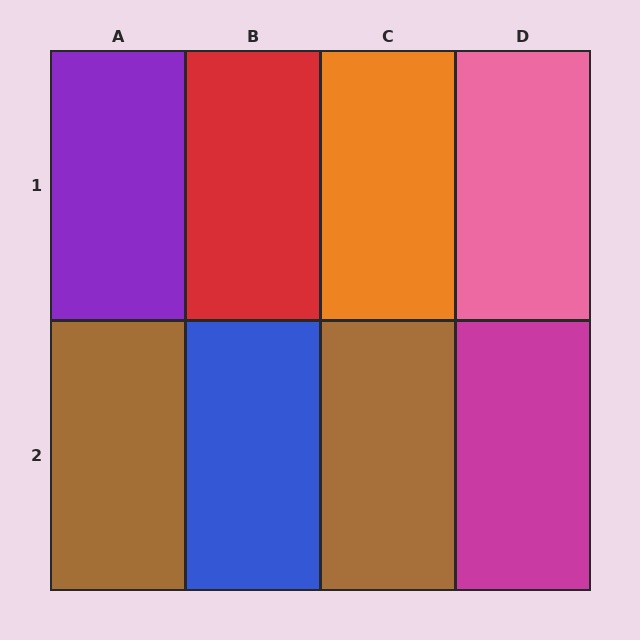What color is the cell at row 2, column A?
Brown.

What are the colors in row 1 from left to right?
Purple, red, orange, pink.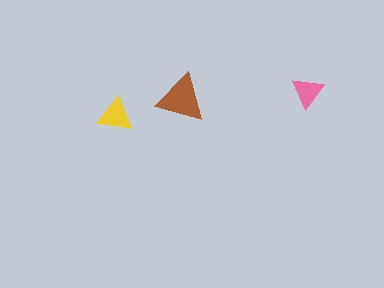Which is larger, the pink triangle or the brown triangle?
The brown one.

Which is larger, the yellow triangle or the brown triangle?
The brown one.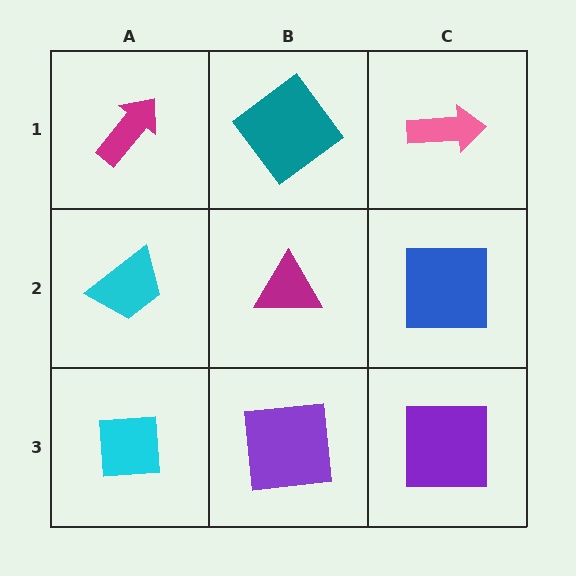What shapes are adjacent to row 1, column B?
A magenta triangle (row 2, column B), a magenta arrow (row 1, column A), a pink arrow (row 1, column C).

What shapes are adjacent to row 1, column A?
A cyan trapezoid (row 2, column A), a teal diamond (row 1, column B).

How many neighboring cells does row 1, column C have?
2.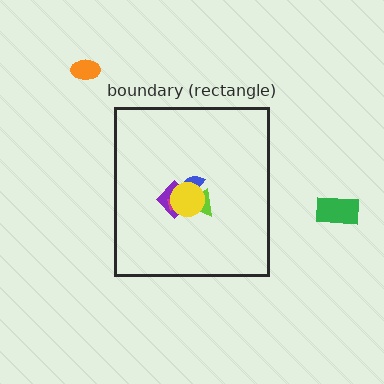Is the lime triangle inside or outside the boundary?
Inside.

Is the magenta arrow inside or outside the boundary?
Inside.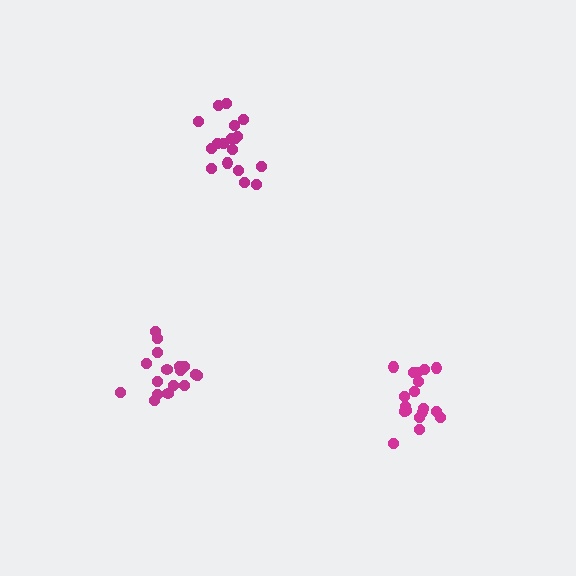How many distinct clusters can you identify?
There are 3 distinct clusters.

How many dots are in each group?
Group 1: 18 dots, Group 2: 18 dots, Group 3: 17 dots (53 total).